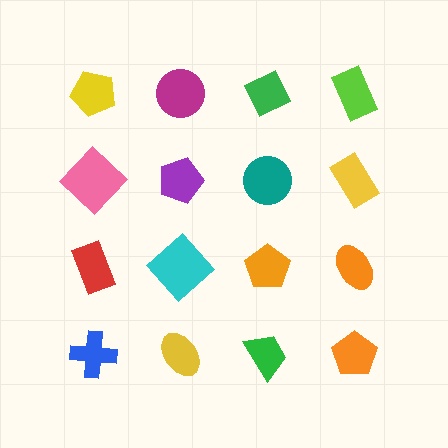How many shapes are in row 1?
4 shapes.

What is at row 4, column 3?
A green trapezoid.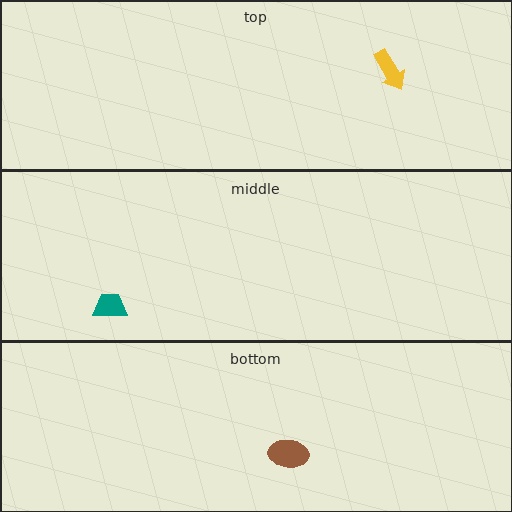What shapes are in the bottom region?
The brown ellipse.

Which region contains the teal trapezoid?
The middle region.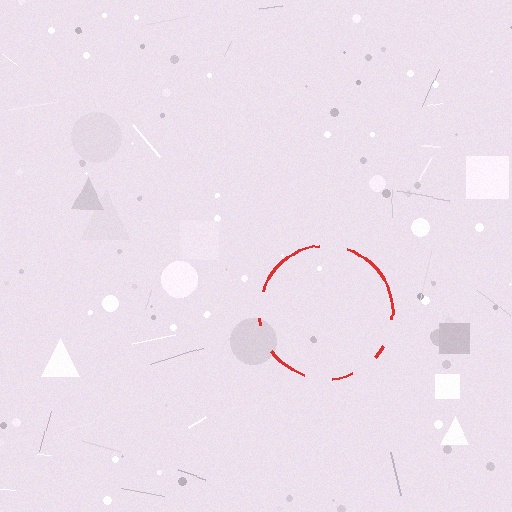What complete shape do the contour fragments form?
The contour fragments form a circle.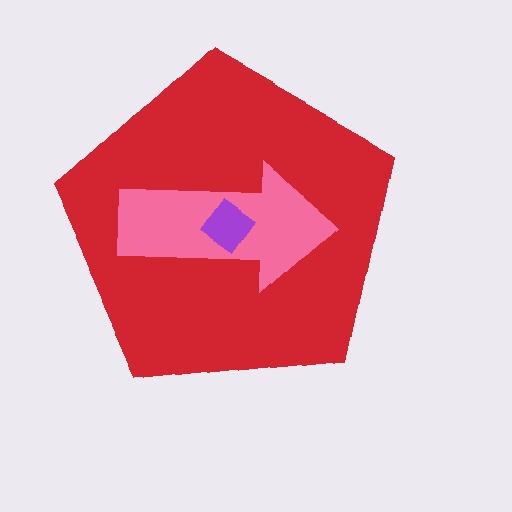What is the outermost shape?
The red pentagon.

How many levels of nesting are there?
3.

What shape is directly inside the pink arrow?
The purple diamond.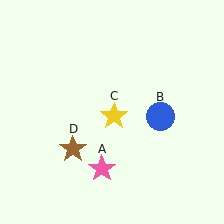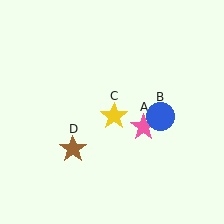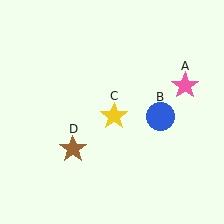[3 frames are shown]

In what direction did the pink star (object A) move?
The pink star (object A) moved up and to the right.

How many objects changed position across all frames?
1 object changed position: pink star (object A).